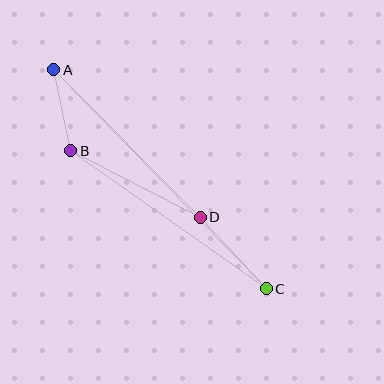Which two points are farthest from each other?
Points A and C are farthest from each other.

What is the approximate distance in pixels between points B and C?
The distance between B and C is approximately 239 pixels.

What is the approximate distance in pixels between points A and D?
The distance between A and D is approximately 208 pixels.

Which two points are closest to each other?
Points A and B are closest to each other.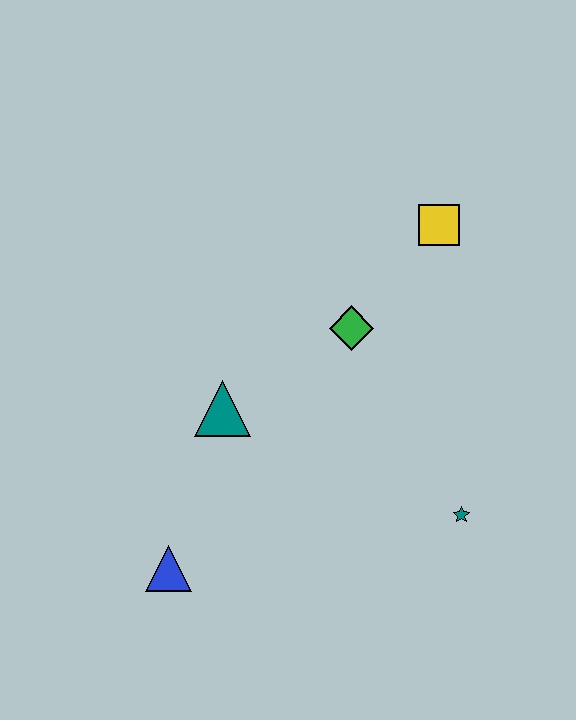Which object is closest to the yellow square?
The green diamond is closest to the yellow square.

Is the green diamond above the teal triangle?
Yes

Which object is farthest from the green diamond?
The blue triangle is farthest from the green diamond.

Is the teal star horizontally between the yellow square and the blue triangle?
No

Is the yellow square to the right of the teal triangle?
Yes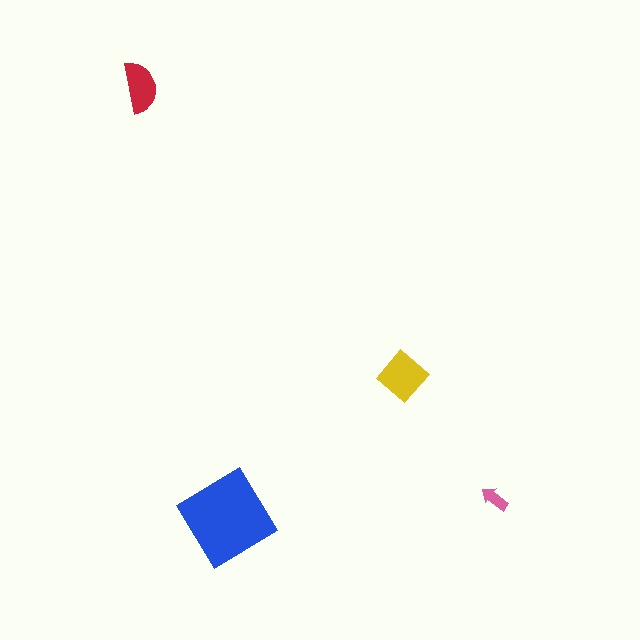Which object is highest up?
The red semicircle is topmost.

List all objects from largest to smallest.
The blue diamond, the yellow diamond, the red semicircle, the pink arrow.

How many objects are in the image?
There are 4 objects in the image.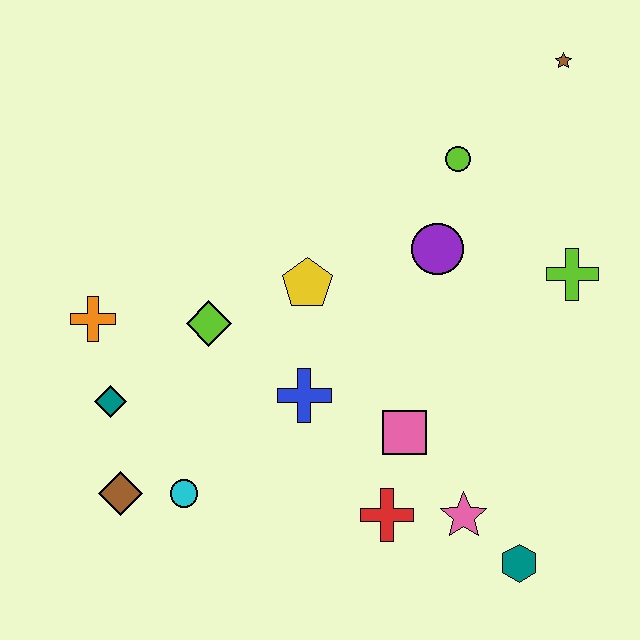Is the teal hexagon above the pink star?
No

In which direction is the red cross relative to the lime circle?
The red cross is below the lime circle.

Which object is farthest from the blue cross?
The brown star is farthest from the blue cross.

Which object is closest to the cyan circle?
The brown diamond is closest to the cyan circle.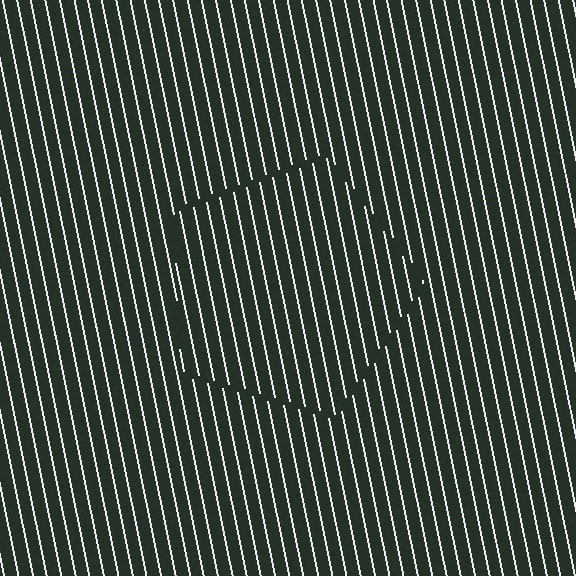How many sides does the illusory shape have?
5 sides — the line-ends trace a pentagon.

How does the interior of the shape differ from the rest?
The interior of the shape contains the same grating, shifted by half a period — the contour is defined by the phase discontinuity where line-ends from the inner and outer gratings abut.